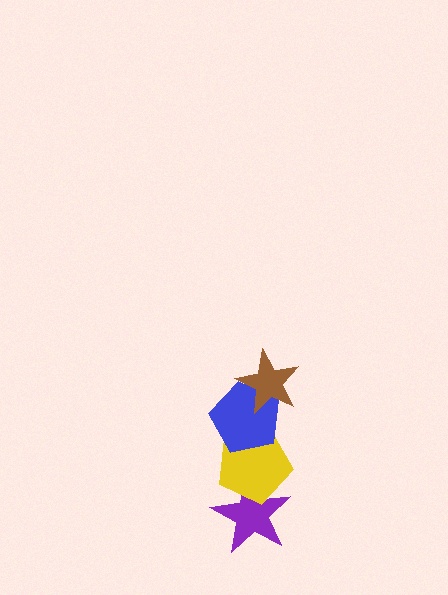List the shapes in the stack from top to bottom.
From top to bottom: the brown star, the blue pentagon, the yellow pentagon, the purple star.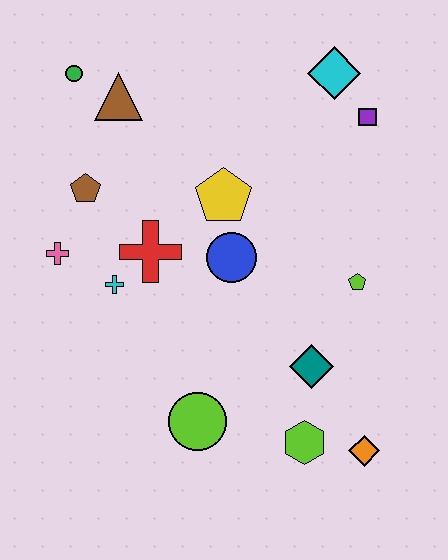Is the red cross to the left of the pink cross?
No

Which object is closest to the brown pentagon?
The pink cross is closest to the brown pentagon.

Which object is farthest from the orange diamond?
The green circle is farthest from the orange diamond.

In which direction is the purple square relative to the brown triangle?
The purple square is to the right of the brown triangle.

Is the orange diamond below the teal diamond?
Yes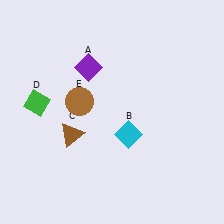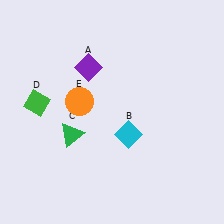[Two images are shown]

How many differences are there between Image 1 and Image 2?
There are 2 differences between the two images.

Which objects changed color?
C changed from brown to green. E changed from brown to orange.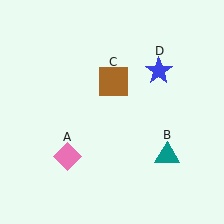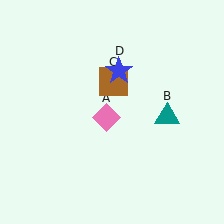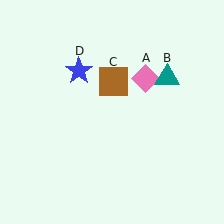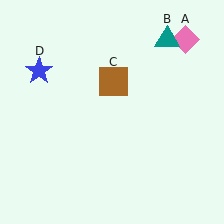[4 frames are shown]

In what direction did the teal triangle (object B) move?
The teal triangle (object B) moved up.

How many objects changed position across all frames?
3 objects changed position: pink diamond (object A), teal triangle (object B), blue star (object D).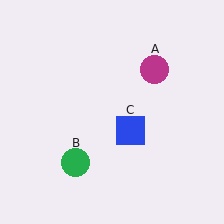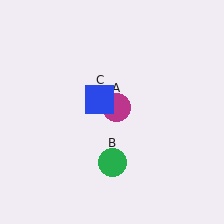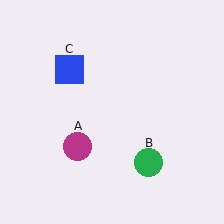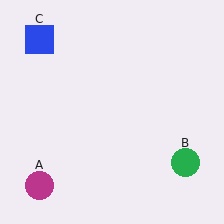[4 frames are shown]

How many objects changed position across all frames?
3 objects changed position: magenta circle (object A), green circle (object B), blue square (object C).